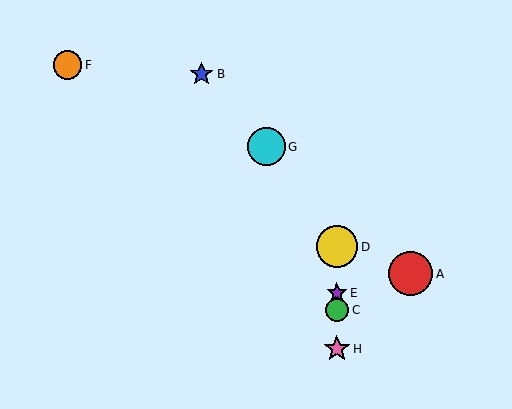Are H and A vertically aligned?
No, H is at x≈337 and A is at x≈411.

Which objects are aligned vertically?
Objects C, D, E, H are aligned vertically.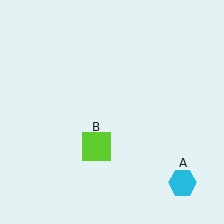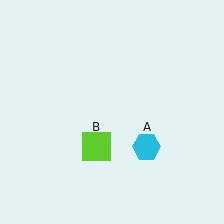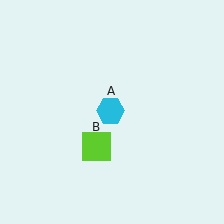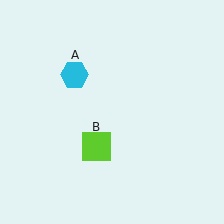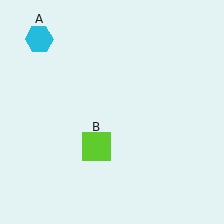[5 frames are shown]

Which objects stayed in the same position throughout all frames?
Lime square (object B) remained stationary.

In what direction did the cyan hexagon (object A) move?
The cyan hexagon (object A) moved up and to the left.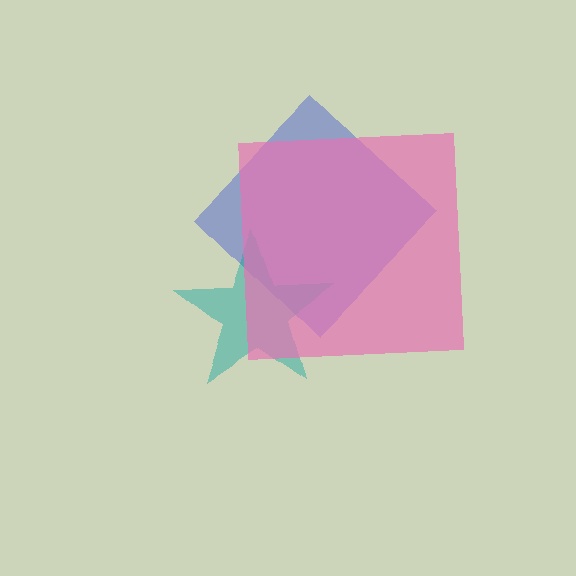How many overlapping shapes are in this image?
There are 3 overlapping shapes in the image.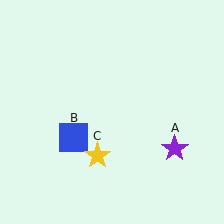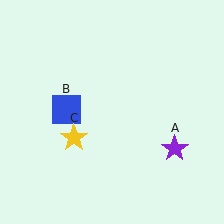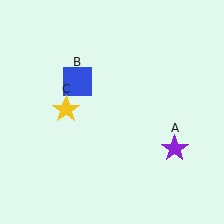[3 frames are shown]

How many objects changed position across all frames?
2 objects changed position: blue square (object B), yellow star (object C).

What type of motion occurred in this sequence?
The blue square (object B), yellow star (object C) rotated clockwise around the center of the scene.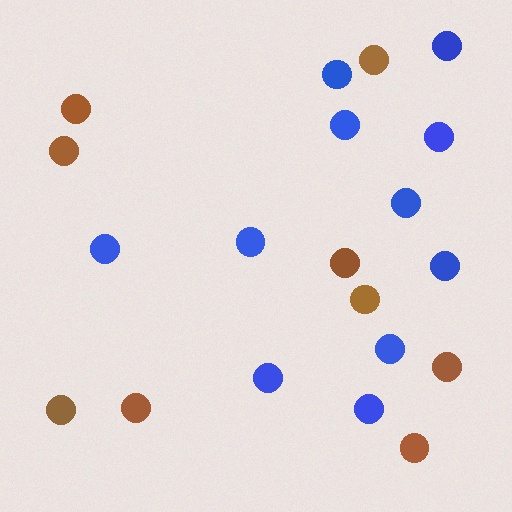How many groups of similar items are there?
There are 2 groups: one group of blue circles (11) and one group of brown circles (9).